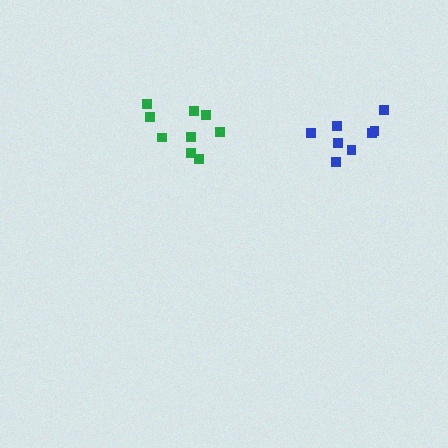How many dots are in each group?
Group 1: 8 dots, Group 2: 9 dots (17 total).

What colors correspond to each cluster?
The clusters are colored: blue, green.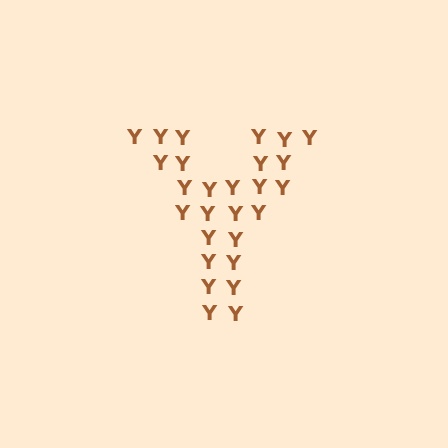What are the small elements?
The small elements are letter Y's.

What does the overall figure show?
The overall figure shows the letter Y.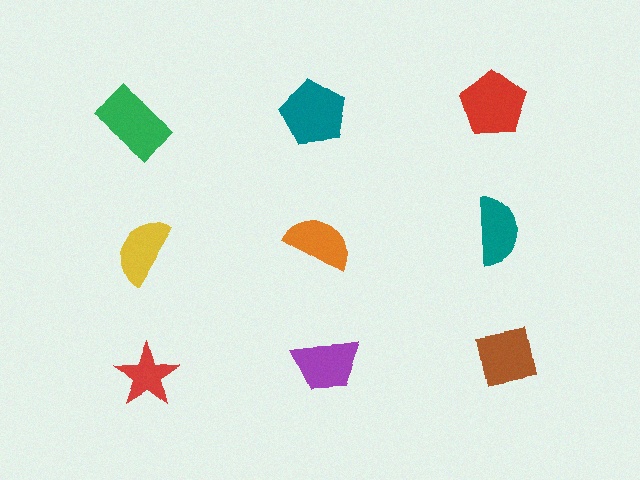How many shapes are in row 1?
3 shapes.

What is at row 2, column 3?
A teal semicircle.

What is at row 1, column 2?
A teal pentagon.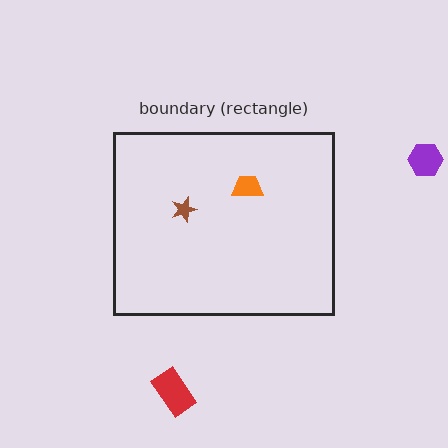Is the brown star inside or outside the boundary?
Inside.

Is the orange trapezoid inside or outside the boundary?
Inside.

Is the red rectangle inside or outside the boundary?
Outside.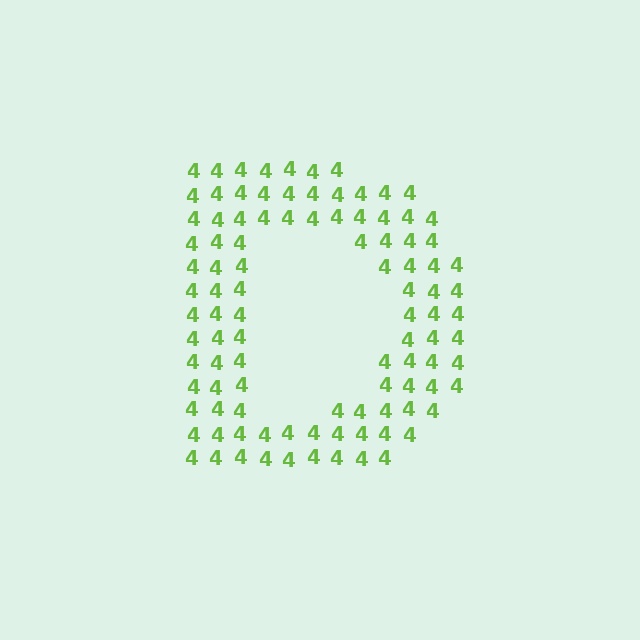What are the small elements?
The small elements are digit 4's.